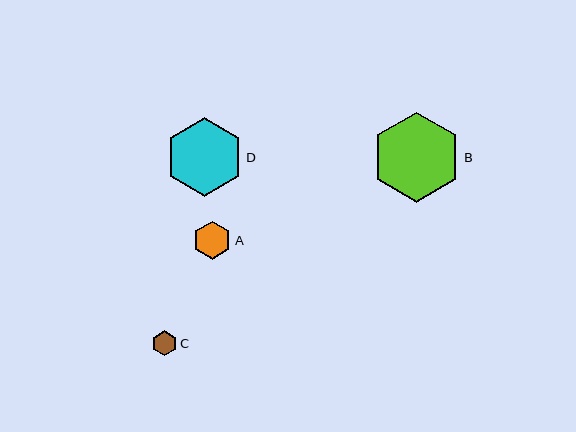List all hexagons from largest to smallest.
From largest to smallest: B, D, A, C.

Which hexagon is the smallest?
Hexagon C is the smallest with a size of approximately 25 pixels.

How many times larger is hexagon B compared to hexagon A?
Hexagon B is approximately 2.3 times the size of hexagon A.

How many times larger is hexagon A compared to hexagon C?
Hexagon A is approximately 1.5 times the size of hexagon C.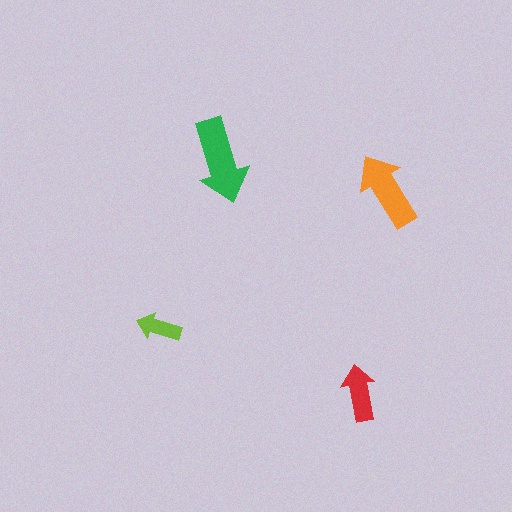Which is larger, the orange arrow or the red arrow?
The orange one.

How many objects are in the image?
There are 4 objects in the image.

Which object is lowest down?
The red arrow is bottommost.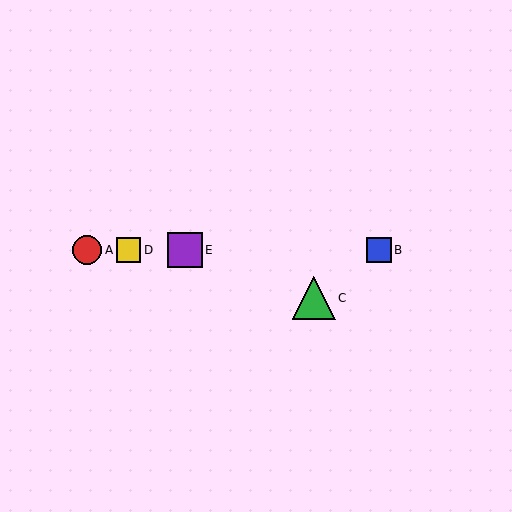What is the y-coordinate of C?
Object C is at y≈298.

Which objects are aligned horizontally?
Objects A, B, D, E are aligned horizontally.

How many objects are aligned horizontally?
4 objects (A, B, D, E) are aligned horizontally.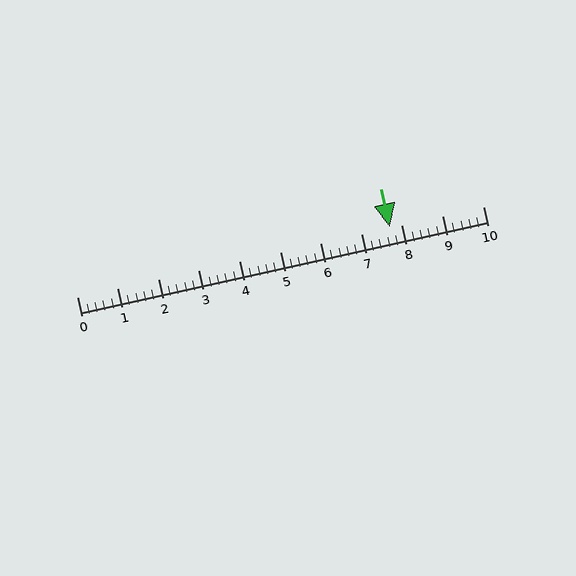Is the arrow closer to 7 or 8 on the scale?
The arrow is closer to 8.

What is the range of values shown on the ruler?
The ruler shows values from 0 to 10.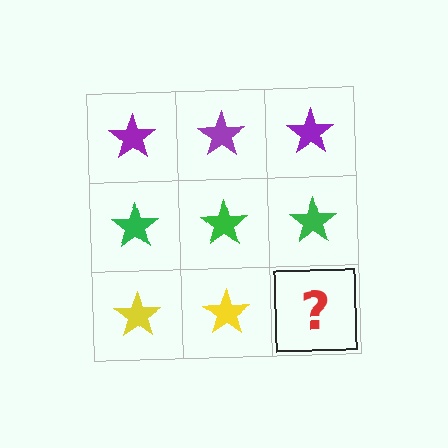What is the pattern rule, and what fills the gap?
The rule is that each row has a consistent color. The gap should be filled with a yellow star.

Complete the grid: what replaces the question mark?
The question mark should be replaced with a yellow star.